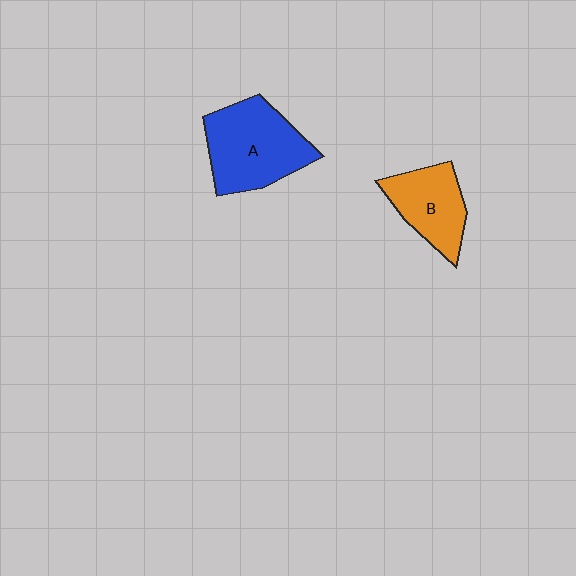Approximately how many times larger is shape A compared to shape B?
Approximately 1.4 times.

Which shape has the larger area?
Shape A (blue).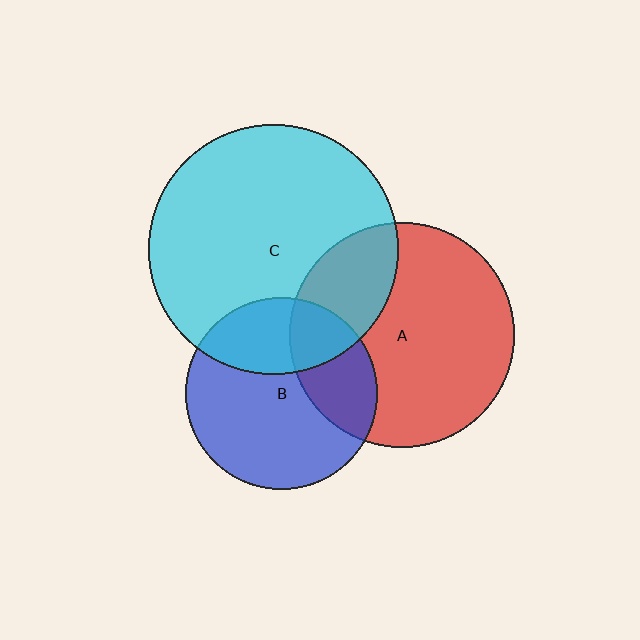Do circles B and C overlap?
Yes.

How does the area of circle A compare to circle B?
Approximately 1.4 times.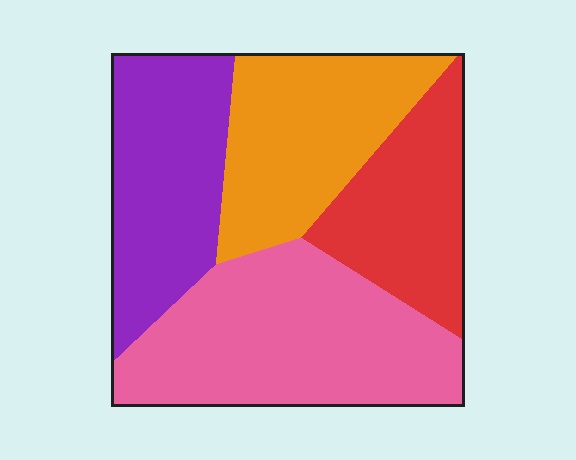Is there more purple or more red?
Purple.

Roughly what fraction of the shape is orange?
Orange takes up less than a quarter of the shape.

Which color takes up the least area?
Red, at roughly 20%.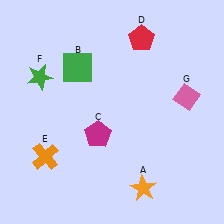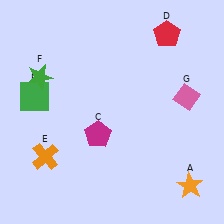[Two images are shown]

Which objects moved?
The objects that moved are: the orange star (A), the green square (B), the red pentagon (D).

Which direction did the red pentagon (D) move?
The red pentagon (D) moved right.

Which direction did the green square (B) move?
The green square (B) moved left.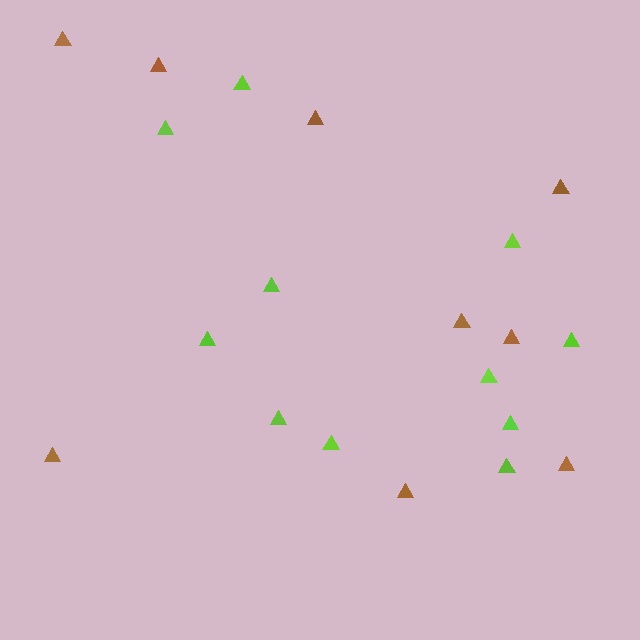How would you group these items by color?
There are 2 groups: one group of lime triangles (11) and one group of brown triangles (9).